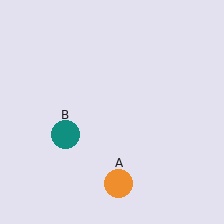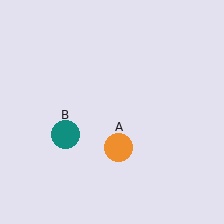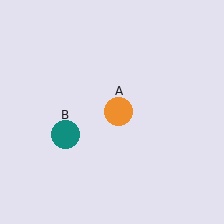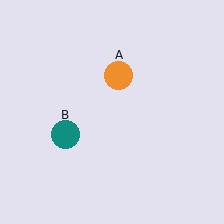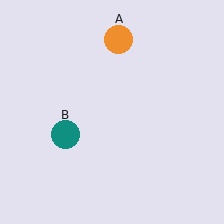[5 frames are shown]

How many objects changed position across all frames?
1 object changed position: orange circle (object A).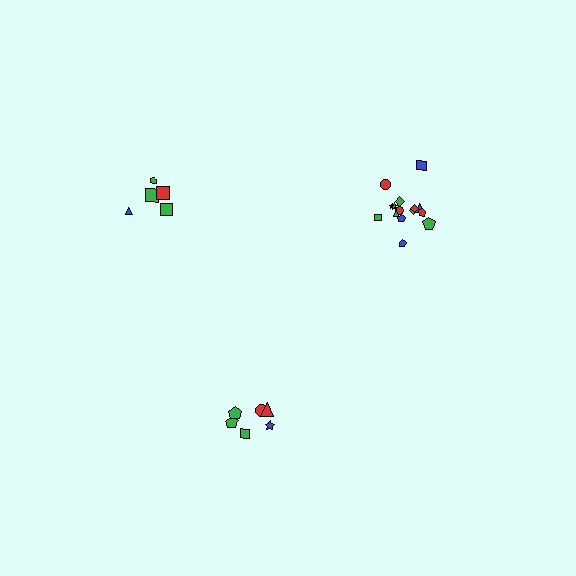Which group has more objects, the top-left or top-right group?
The top-right group.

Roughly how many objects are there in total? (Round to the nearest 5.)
Roughly 25 objects in total.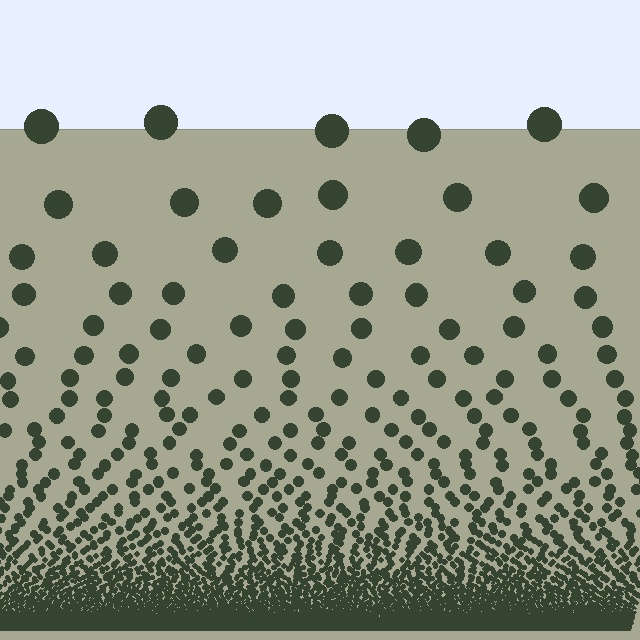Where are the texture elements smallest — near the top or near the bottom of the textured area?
Near the bottom.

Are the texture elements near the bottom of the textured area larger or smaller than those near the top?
Smaller. The gradient is inverted — elements near the bottom are smaller and denser.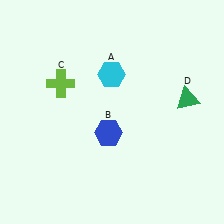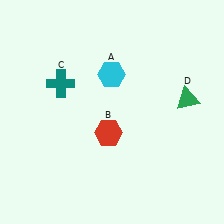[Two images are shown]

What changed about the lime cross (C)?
In Image 1, C is lime. In Image 2, it changed to teal.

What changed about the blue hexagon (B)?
In Image 1, B is blue. In Image 2, it changed to red.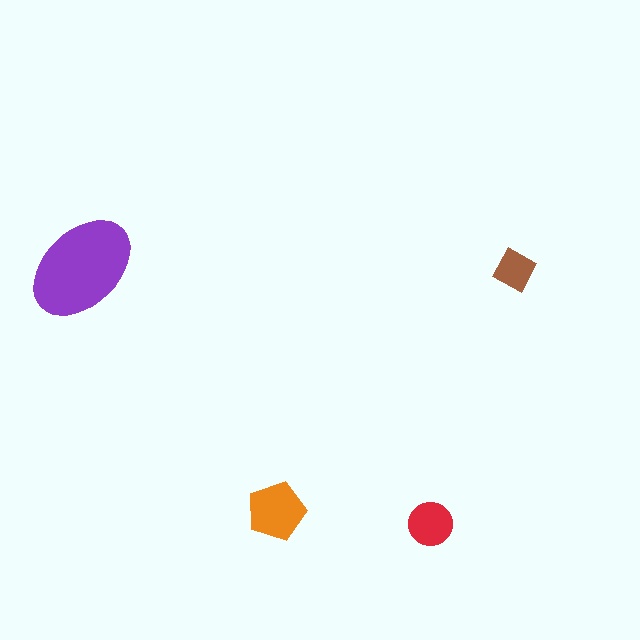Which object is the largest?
The purple ellipse.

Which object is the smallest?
The brown diamond.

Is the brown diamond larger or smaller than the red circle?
Smaller.